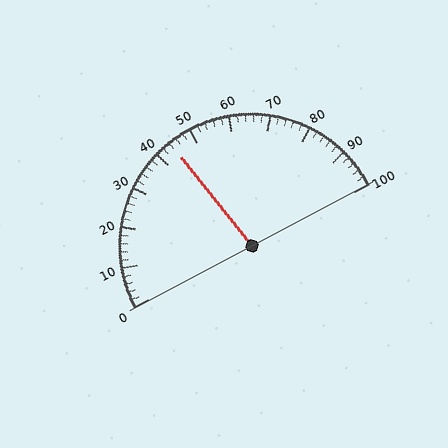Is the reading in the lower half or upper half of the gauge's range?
The reading is in the lower half of the range (0 to 100).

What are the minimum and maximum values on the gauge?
The gauge ranges from 0 to 100.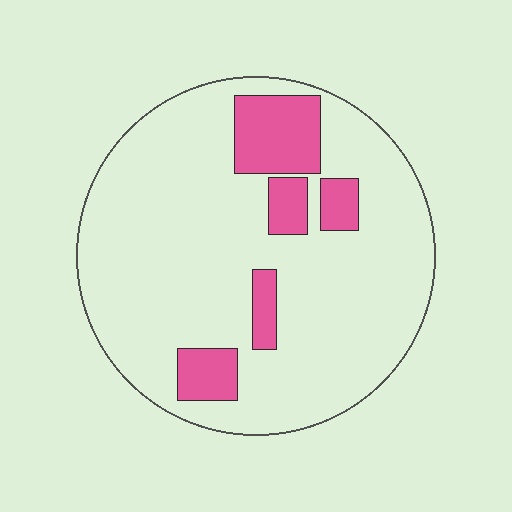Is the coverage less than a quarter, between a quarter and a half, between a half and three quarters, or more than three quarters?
Less than a quarter.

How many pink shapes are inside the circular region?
5.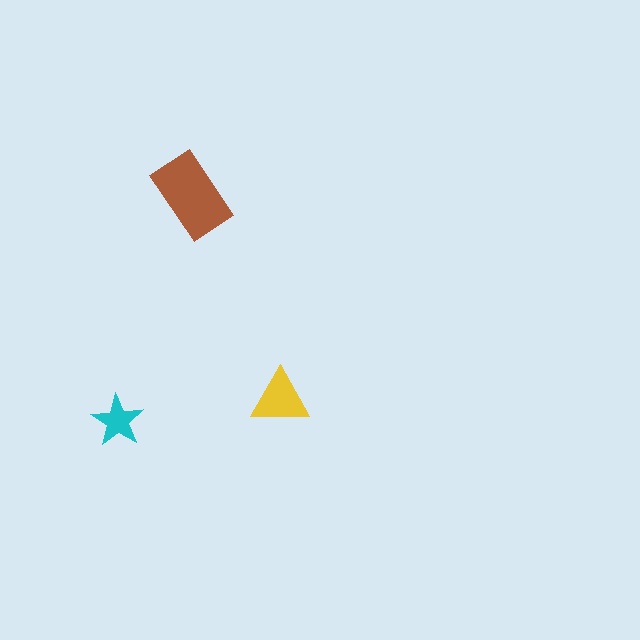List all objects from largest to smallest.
The brown rectangle, the yellow triangle, the cyan star.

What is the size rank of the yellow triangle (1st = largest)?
2nd.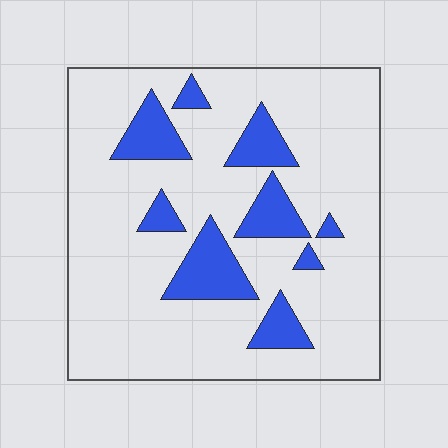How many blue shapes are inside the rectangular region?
9.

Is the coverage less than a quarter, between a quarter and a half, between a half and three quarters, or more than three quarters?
Less than a quarter.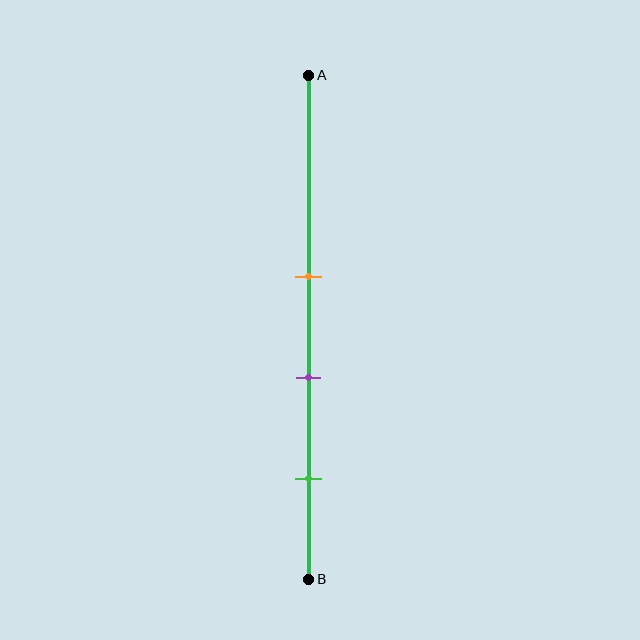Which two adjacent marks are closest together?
The orange and purple marks are the closest adjacent pair.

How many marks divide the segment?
There are 3 marks dividing the segment.